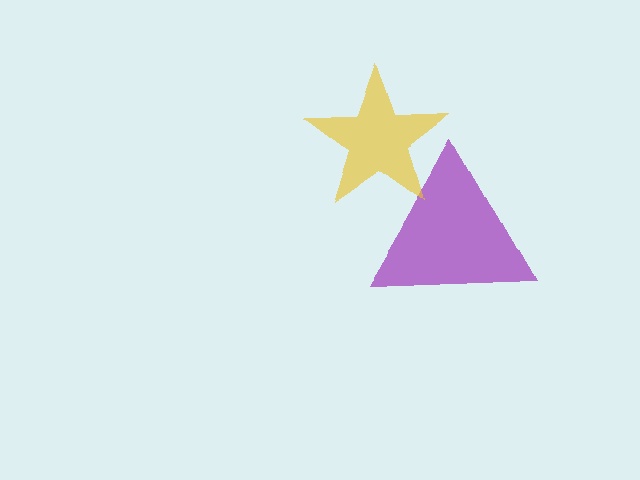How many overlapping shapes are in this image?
There are 2 overlapping shapes in the image.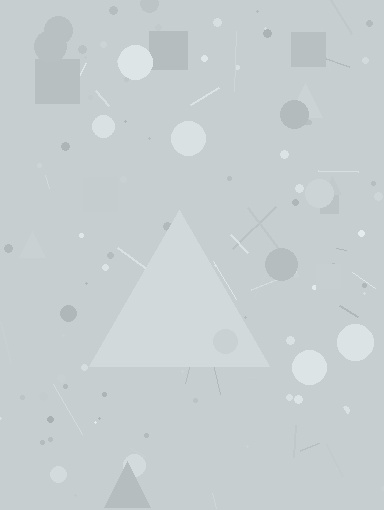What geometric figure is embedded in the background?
A triangle is embedded in the background.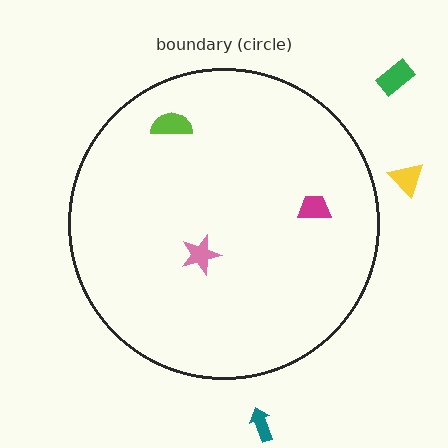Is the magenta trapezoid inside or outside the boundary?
Inside.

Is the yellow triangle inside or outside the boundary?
Outside.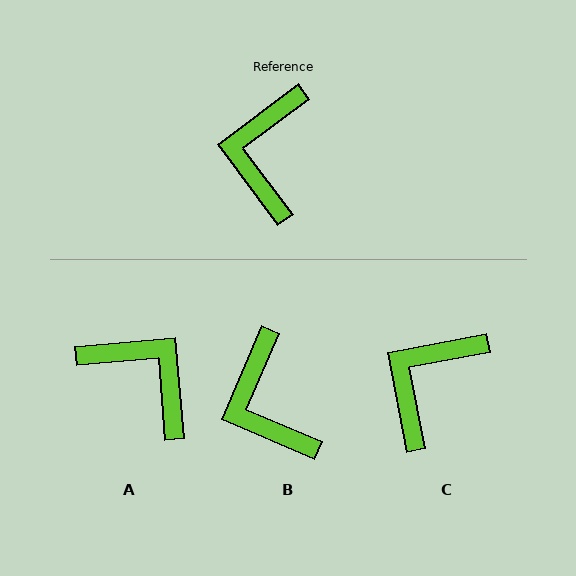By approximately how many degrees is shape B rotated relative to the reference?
Approximately 30 degrees counter-clockwise.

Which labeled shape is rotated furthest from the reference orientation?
A, about 122 degrees away.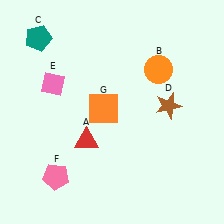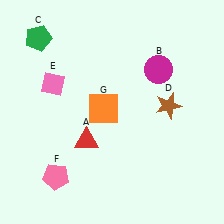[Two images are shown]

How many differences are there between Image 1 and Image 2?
There are 2 differences between the two images.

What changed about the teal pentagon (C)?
In Image 1, C is teal. In Image 2, it changed to green.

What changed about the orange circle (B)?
In Image 1, B is orange. In Image 2, it changed to magenta.